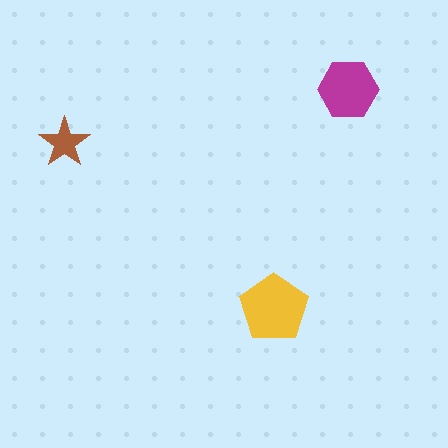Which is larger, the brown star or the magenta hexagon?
The magenta hexagon.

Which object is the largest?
The yellow pentagon.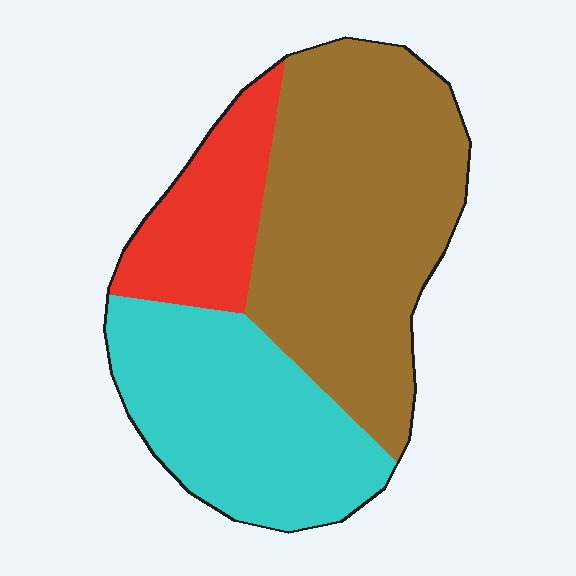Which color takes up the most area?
Brown, at roughly 50%.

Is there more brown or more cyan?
Brown.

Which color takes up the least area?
Red, at roughly 15%.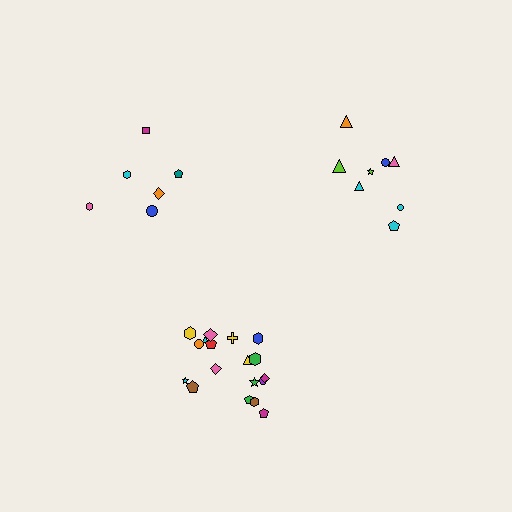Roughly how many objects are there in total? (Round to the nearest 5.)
Roughly 30 objects in total.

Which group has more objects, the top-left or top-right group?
The top-right group.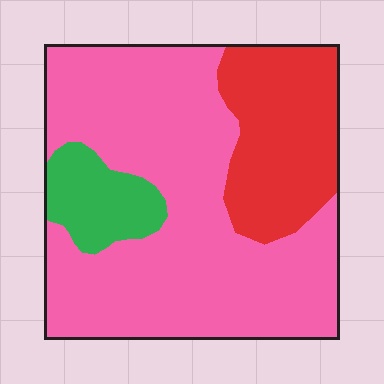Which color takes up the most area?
Pink, at roughly 65%.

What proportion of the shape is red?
Red covers 24% of the shape.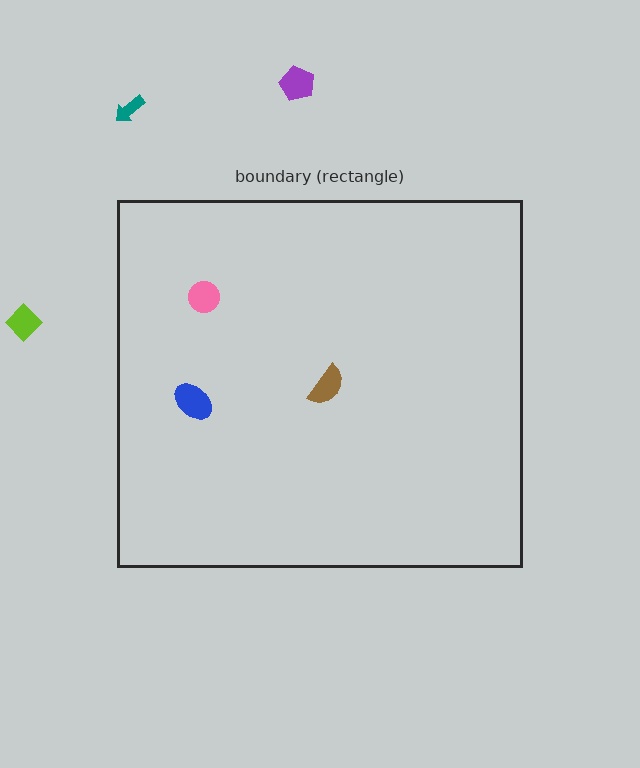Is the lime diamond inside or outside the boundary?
Outside.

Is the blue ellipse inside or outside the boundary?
Inside.